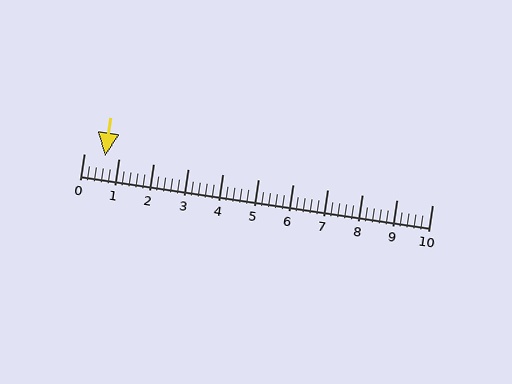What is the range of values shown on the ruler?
The ruler shows values from 0 to 10.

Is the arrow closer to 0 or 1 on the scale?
The arrow is closer to 1.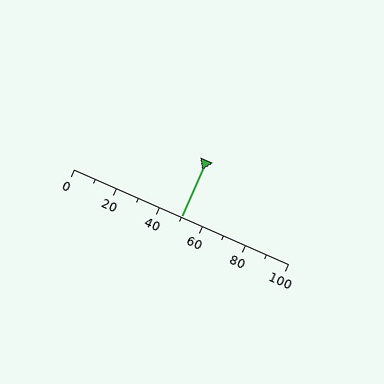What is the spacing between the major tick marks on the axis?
The major ticks are spaced 20 apart.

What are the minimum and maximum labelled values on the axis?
The axis runs from 0 to 100.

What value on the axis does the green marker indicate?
The marker indicates approximately 50.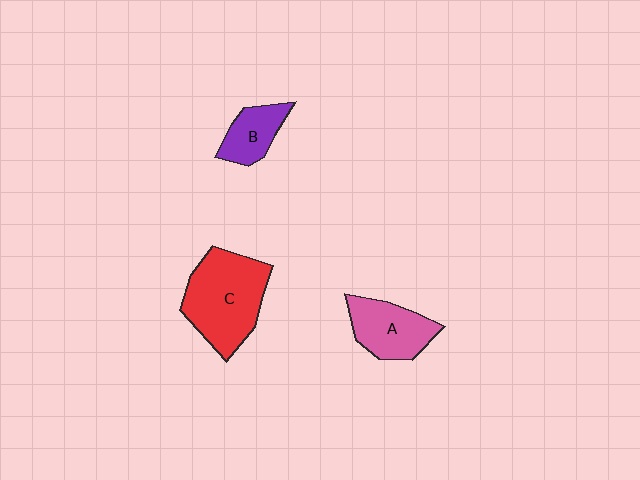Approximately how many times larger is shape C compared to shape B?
Approximately 2.3 times.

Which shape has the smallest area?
Shape B (purple).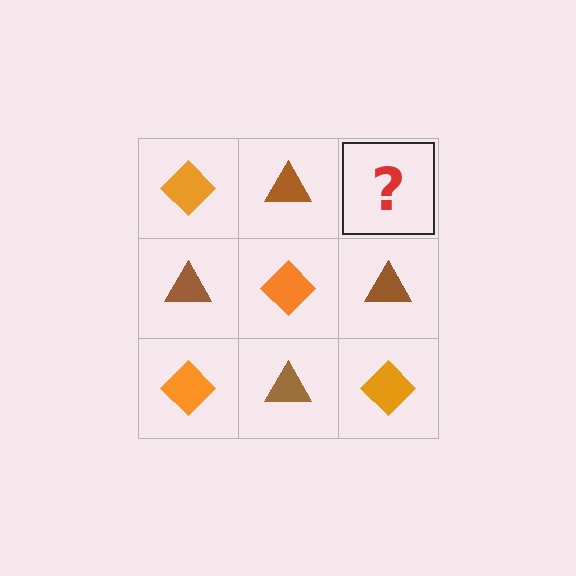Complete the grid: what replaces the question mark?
The question mark should be replaced with an orange diamond.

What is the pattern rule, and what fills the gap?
The rule is that it alternates orange diamond and brown triangle in a checkerboard pattern. The gap should be filled with an orange diamond.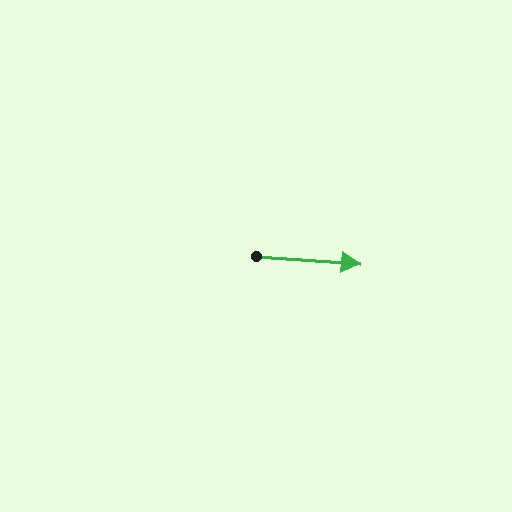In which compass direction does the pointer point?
East.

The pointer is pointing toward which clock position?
Roughly 3 o'clock.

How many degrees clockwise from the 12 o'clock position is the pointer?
Approximately 94 degrees.